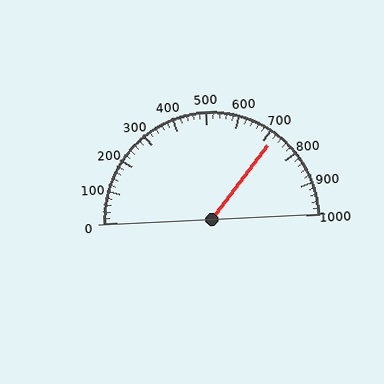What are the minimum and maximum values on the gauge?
The gauge ranges from 0 to 1000.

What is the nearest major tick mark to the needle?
The nearest major tick mark is 700.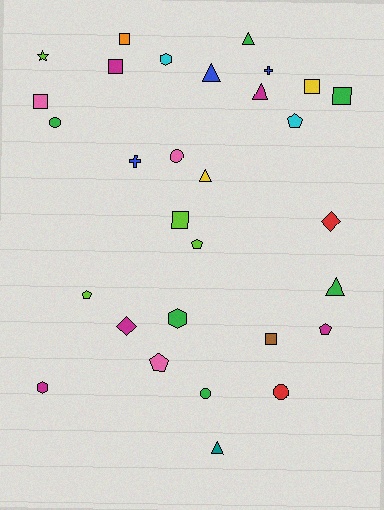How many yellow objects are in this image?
There are 2 yellow objects.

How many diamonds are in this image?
There are 2 diamonds.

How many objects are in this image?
There are 30 objects.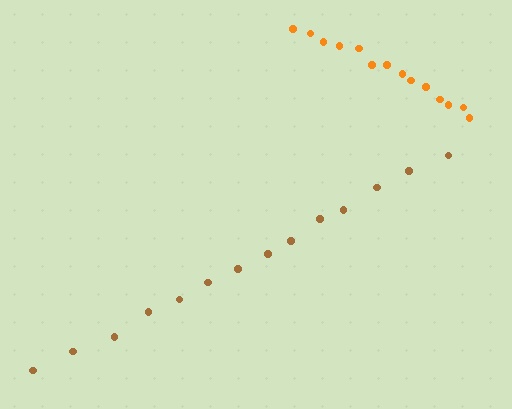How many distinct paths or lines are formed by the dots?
There are 2 distinct paths.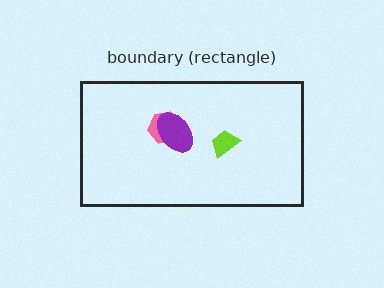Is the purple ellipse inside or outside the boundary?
Inside.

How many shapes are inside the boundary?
3 inside, 0 outside.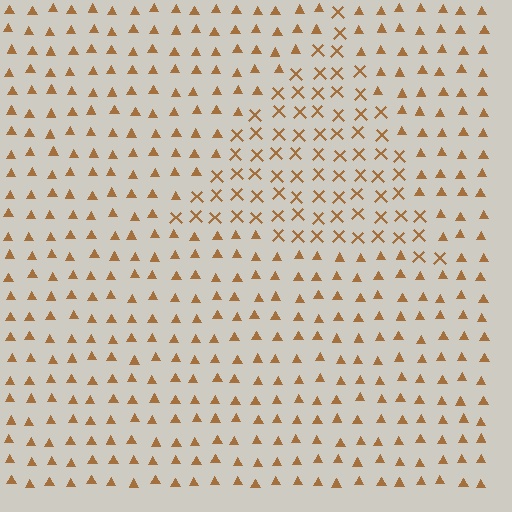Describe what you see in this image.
The image is filled with small brown elements arranged in a uniform grid. A triangle-shaped region contains X marks, while the surrounding area contains triangles. The boundary is defined purely by the change in element shape.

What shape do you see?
I see a triangle.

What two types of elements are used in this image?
The image uses X marks inside the triangle region and triangles outside it.